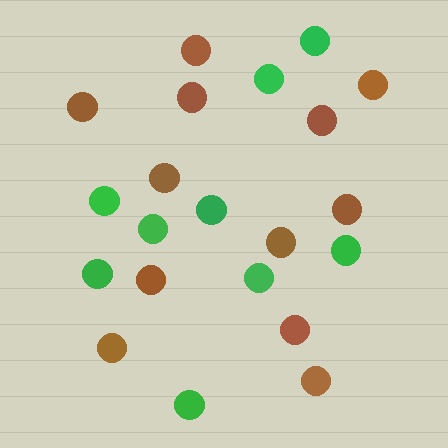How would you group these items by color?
There are 2 groups: one group of brown circles (12) and one group of green circles (9).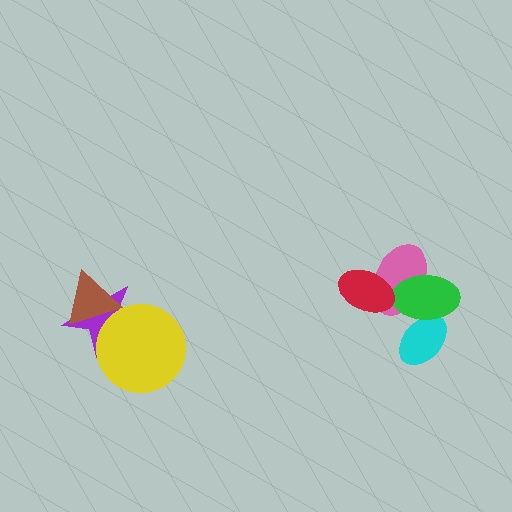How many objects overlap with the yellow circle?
1 object overlaps with the yellow circle.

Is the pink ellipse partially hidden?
Yes, it is partially covered by another shape.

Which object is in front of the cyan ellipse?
The green ellipse is in front of the cyan ellipse.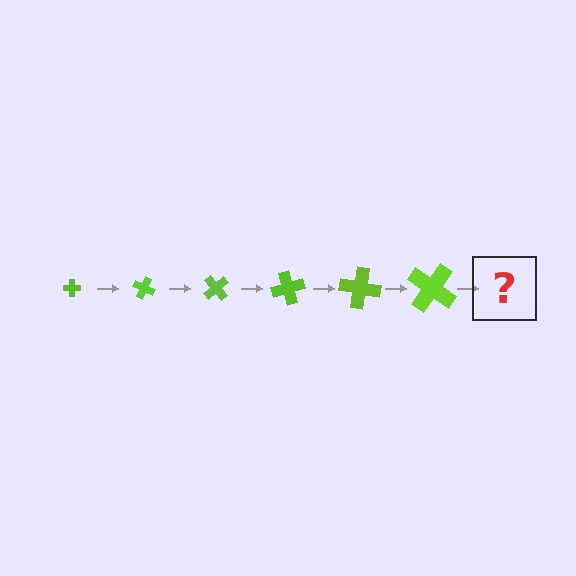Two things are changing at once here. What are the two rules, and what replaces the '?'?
The two rules are that the cross grows larger each step and it rotates 25 degrees each step. The '?' should be a cross, larger than the previous one and rotated 150 degrees from the start.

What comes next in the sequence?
The next element should be a cross, larger than the previous one and rotated 150 degrees from the start.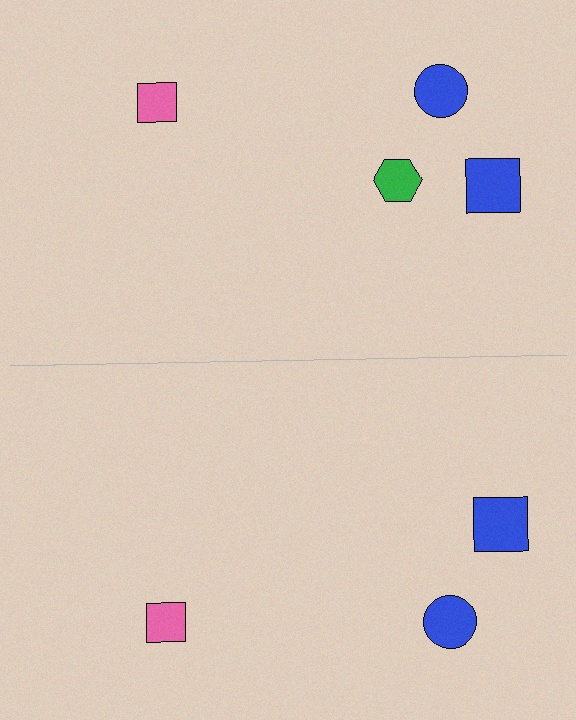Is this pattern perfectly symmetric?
No, the pattern is not perfectly symmetric. A green hexagon is missing from the bottom side.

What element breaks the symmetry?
A green hexagon is missing from the bottom side.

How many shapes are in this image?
There are 7 shapes in this image.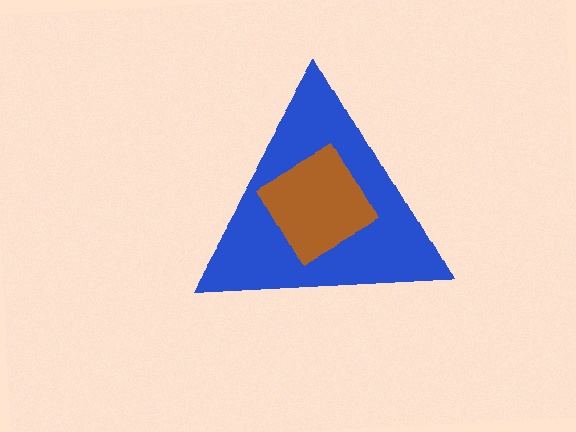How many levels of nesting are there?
2.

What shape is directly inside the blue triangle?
The brown diamond.